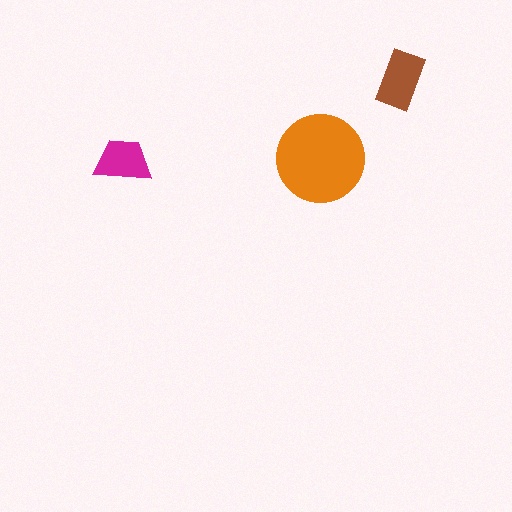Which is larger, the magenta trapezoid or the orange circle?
The orange circle.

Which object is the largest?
The orange circle.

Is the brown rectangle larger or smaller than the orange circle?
Smaller.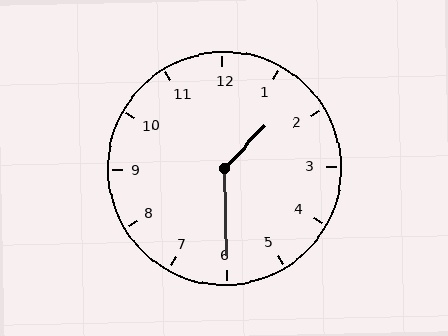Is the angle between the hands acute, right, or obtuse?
It is obtuse.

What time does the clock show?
1:30.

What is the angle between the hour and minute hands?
Approximately 135 degrees.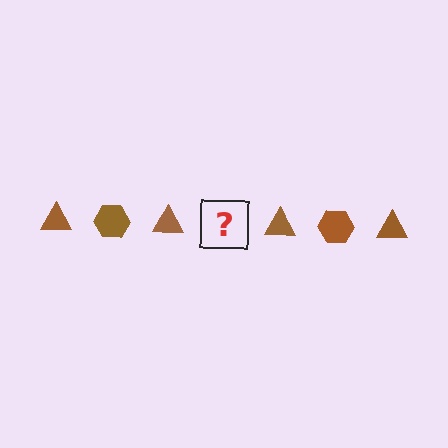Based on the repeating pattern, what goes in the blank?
The blank should be a brown hexagon.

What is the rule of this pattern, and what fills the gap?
The rule is that the pattern cycles through triangle, hexagon shapes in brown. The gap should be filled with a brown hexagon.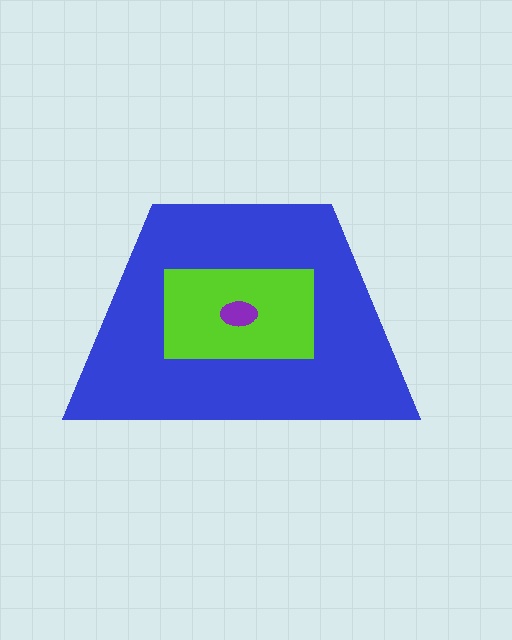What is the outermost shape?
The blue trapezoid.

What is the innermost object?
The purple ellipse.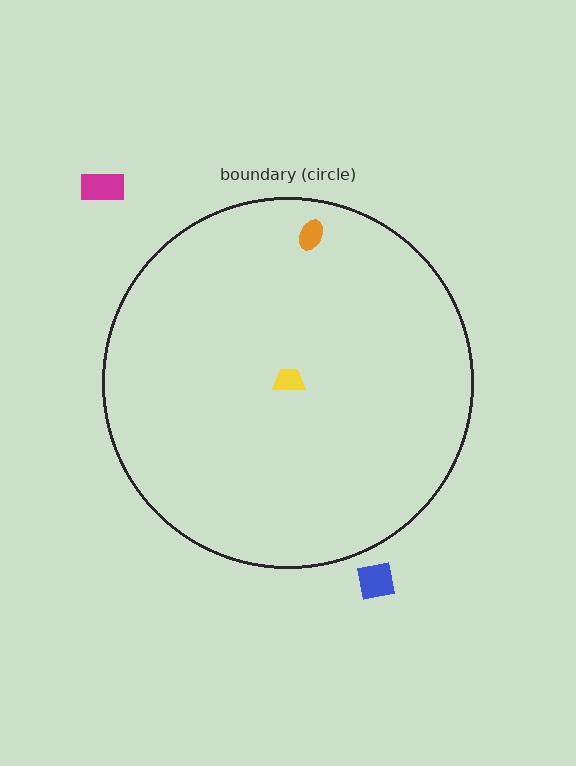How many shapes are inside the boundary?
2 inside, 2 outside.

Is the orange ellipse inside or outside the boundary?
Inside.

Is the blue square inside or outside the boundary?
Outside.